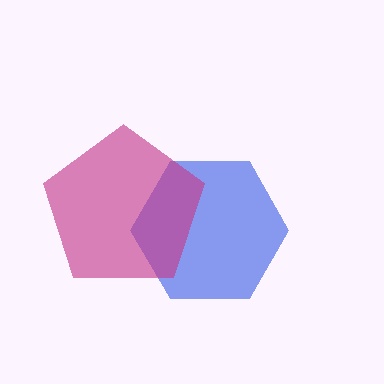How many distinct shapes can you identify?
There are 2 distinct shapes: a blue hexagon, a magenta pentagon.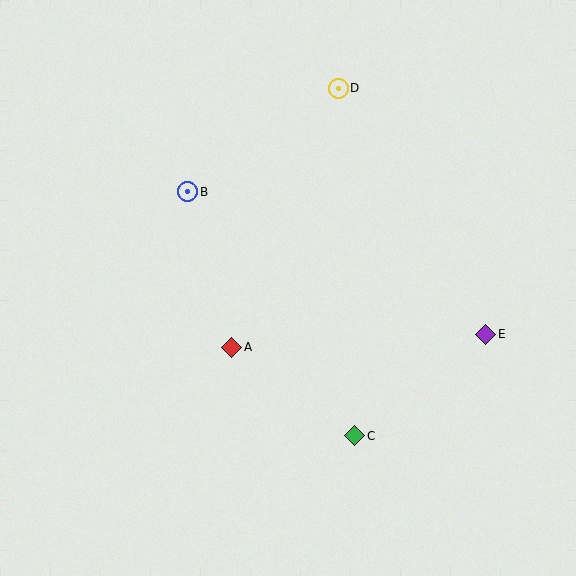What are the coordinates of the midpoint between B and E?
The midpoint between B and E is at (337, 263).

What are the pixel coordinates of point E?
Point E is at (486, 334).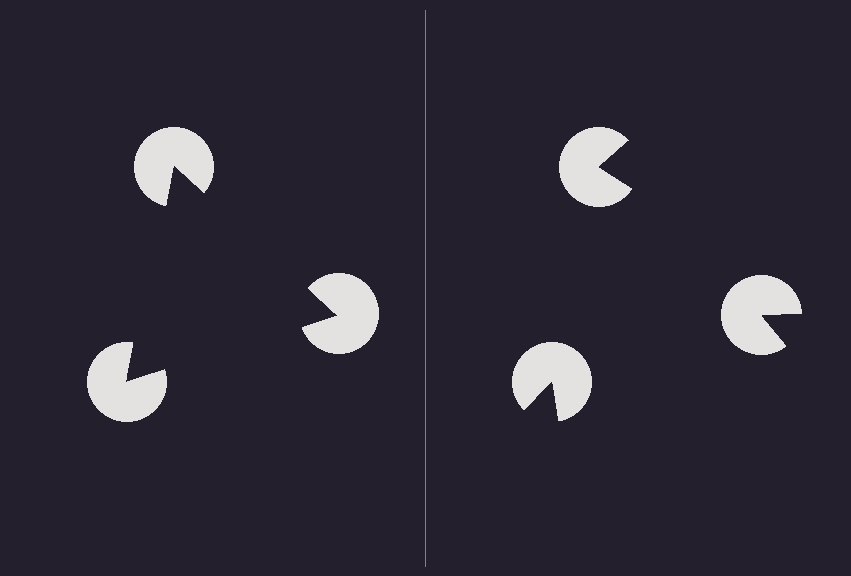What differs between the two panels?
The pac-man discs are positioned identically on both sides; only the wedge orientations differ. On the left they align to a triangle; on the right they are misaligned.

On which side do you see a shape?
An illusory triangle appears on the left side. On the right side the wedge cuts are rotated, so no coherent shape forms.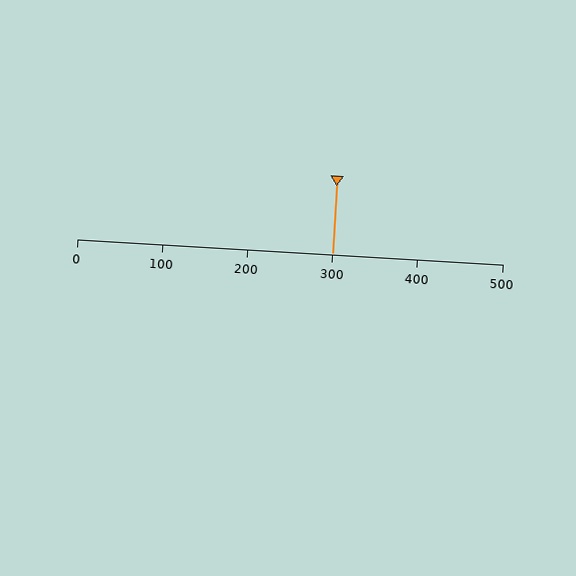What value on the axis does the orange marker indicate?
The marker indicates approximately 300.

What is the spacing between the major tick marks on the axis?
The major ticks are spaced 100 apart.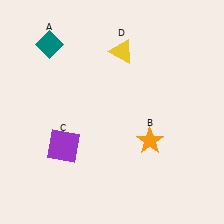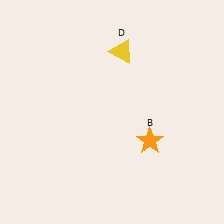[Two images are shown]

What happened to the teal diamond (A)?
The teal diamond (A) was removed in Image 2. It was in the top-left area of Image 1.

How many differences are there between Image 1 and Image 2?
There are 2 differences between the two images.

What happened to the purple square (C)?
The purple square (C) was removed in Image 2. It was in the bottom-left area of Image 1.